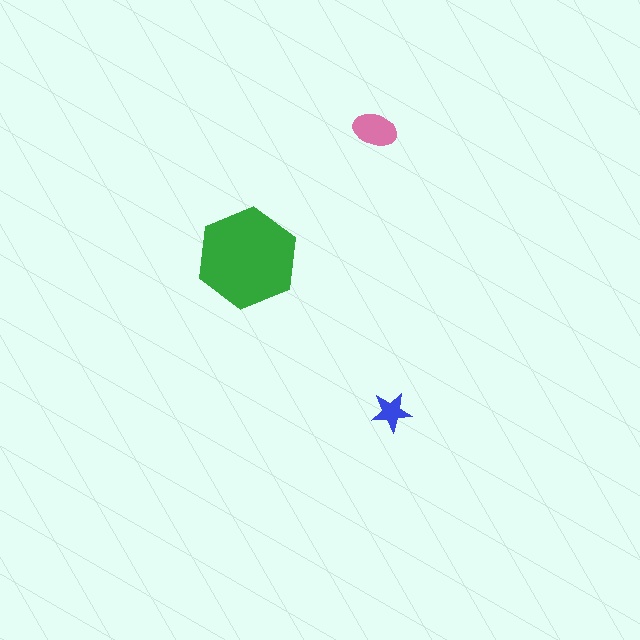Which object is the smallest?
The blue star.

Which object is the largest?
The green hexagon.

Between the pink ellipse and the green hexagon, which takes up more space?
The green hexagon.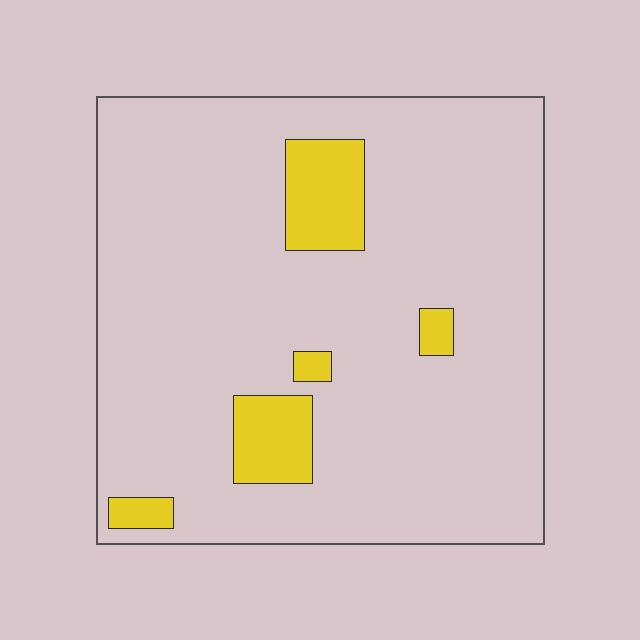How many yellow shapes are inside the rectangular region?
5.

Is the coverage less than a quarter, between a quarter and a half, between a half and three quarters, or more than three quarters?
Less than a quarter.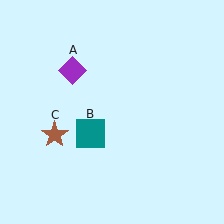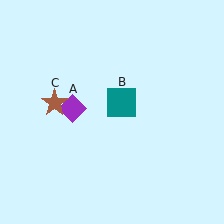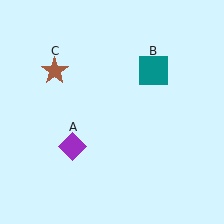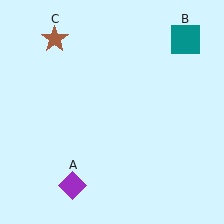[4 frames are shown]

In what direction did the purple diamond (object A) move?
The purple diamond (object A) moved down.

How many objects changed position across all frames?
3 objects changed position: purple diamond (object A), teal square (object B), brown star (object C).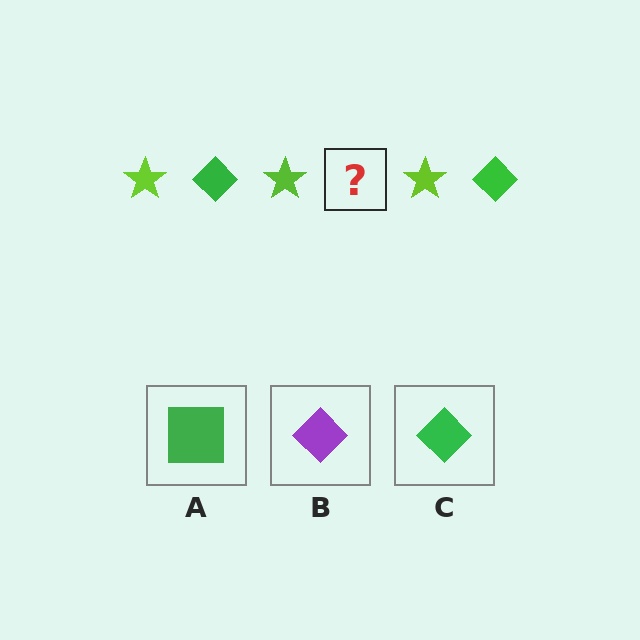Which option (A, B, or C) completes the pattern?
C.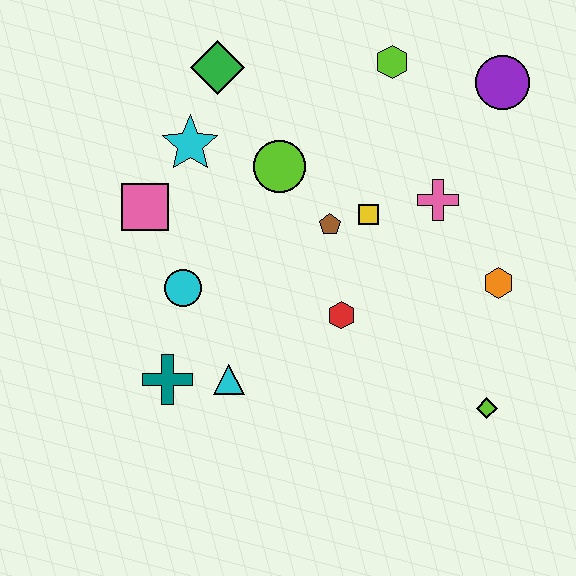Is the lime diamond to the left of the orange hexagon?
Yes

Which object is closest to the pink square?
The cyan star is closest to the pink square.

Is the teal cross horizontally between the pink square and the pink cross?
Yes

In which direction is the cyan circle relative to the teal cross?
The cyan circle is above the teal cross.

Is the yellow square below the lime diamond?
No